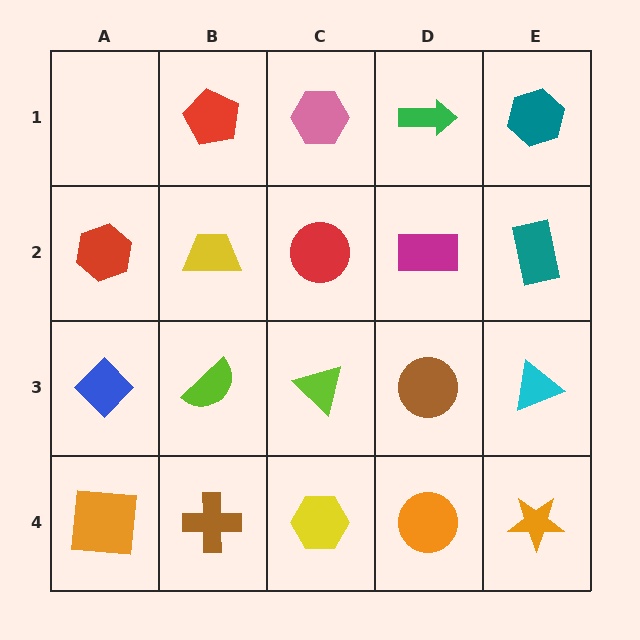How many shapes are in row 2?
5 shapes.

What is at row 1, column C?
A pink hexagon.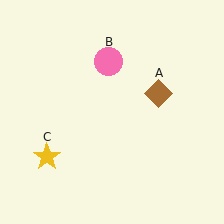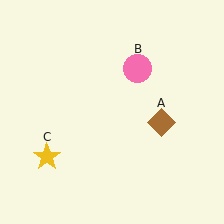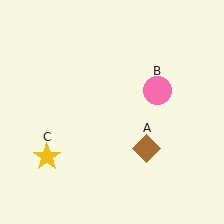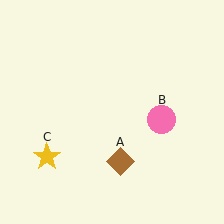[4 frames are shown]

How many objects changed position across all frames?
2 objects changed position: brown diamond (object A), pink circle (object B).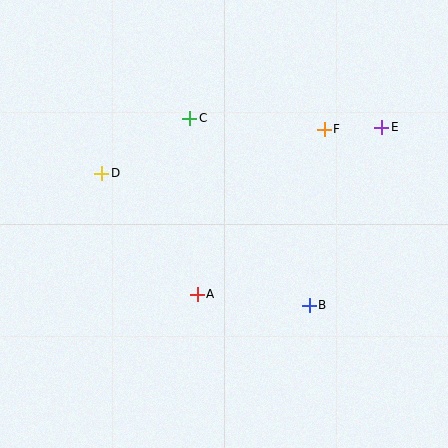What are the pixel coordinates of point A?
Point A is at (197, 294).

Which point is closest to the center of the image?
Point A at (197, 294) is closest to the center.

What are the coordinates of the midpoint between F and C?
The midpoint between F and C is at (257, 124).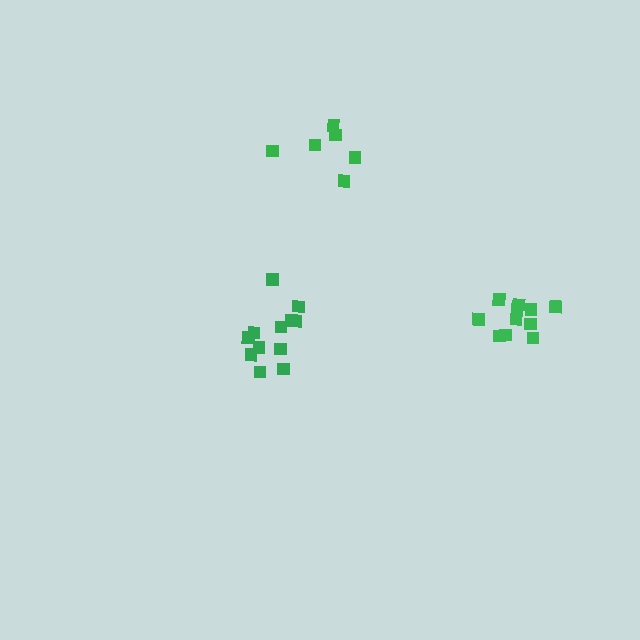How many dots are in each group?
Group 1: 11 dots, Group 2: 12 dots, Group 3: 6 dots (29 total).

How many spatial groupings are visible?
There are 3 spatial groupings.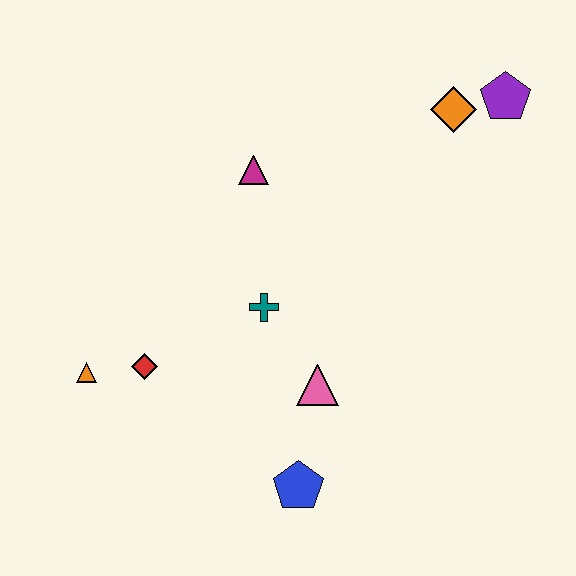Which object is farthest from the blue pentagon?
The purple pentagon is farthest from the blue pentagon.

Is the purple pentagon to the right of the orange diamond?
Yes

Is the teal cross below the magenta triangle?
Yes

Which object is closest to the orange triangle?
The red diamond is closest to the orange triangle.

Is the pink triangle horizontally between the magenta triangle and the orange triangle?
No